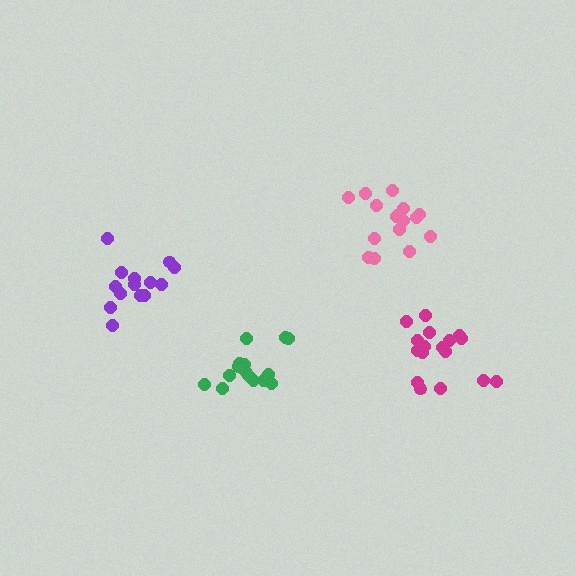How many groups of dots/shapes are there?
There are 4 groups.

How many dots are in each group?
Group 1: 14 dots, Group 2: 16 dots, Group 3: 17 dots, Group 4: 15 dots (62 total).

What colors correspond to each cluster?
The clusters are colored: purple, pink, magenta, green.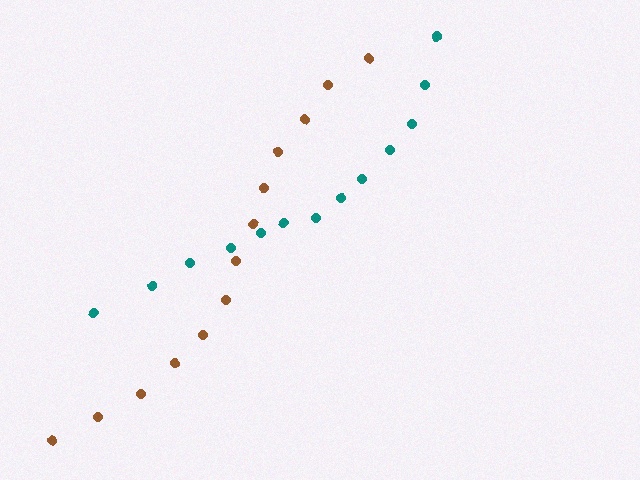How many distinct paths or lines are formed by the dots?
There are 2 distinct paths.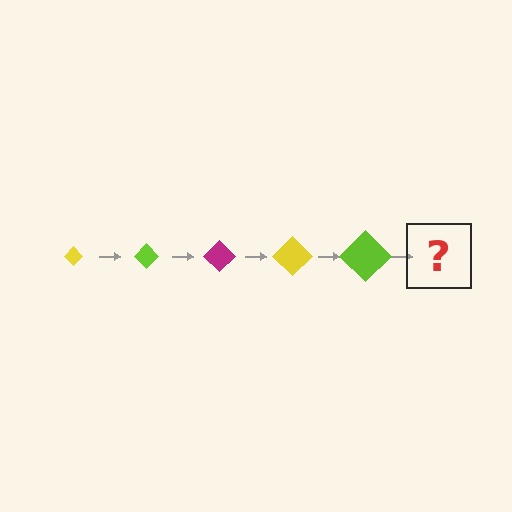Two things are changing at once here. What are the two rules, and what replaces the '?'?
The two rules are that the diamond grows larger each step and the color cycles through yellow, lime, and magenta. The '?' should be a magenta diamond, larger than the previous one.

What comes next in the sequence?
The next element should be a magenta diamond, larger than the previous one.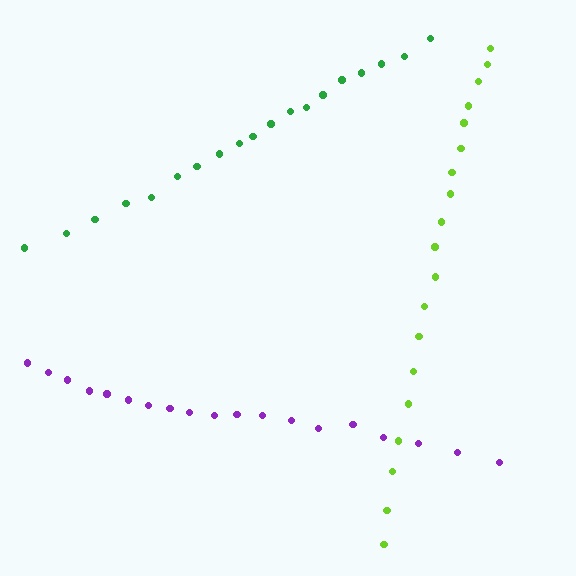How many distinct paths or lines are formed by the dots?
There are 3 distinct paths.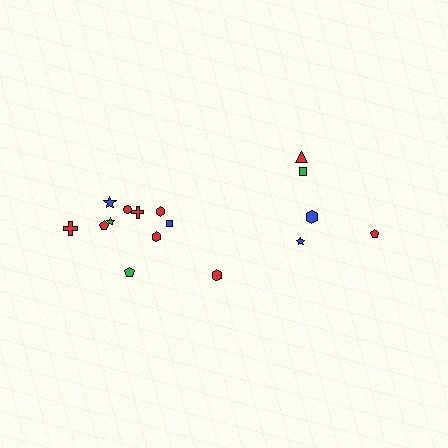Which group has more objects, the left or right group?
The left group.